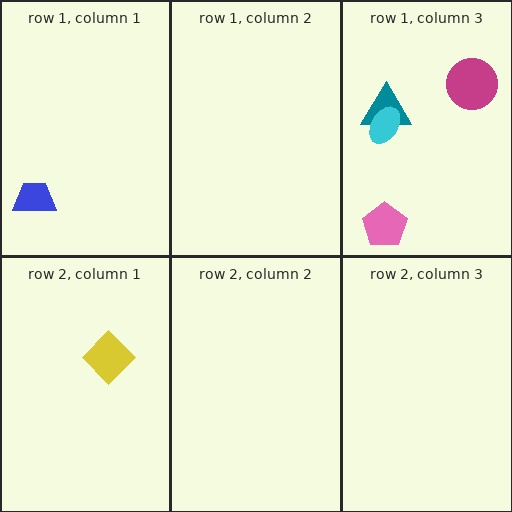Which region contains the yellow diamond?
The row 2, column 1 region.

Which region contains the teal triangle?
The row 1, column 3 region.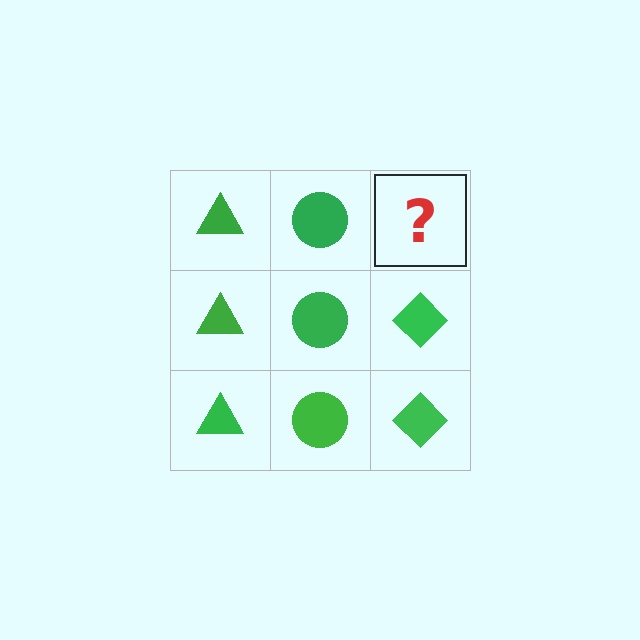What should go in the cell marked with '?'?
The missing cell should contain a green diamond.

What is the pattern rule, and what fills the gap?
The rule is that each column has a consistent shape. The gap should be filled with a green diamond.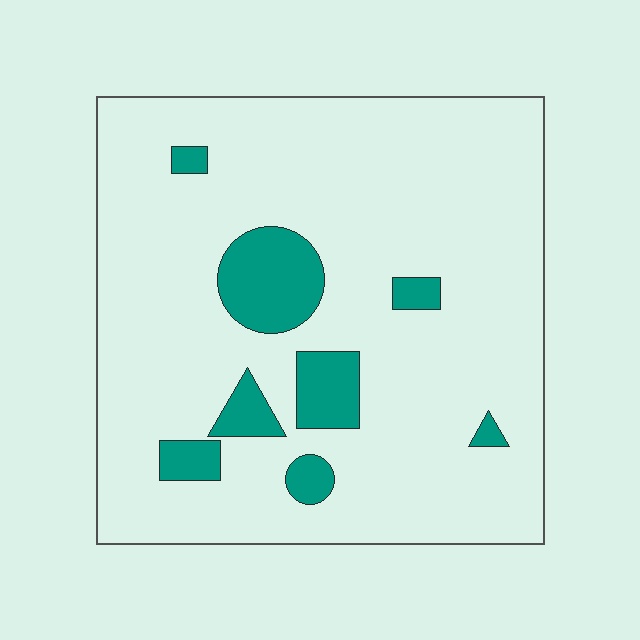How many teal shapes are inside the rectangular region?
8.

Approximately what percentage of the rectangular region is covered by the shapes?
Approximately 10%.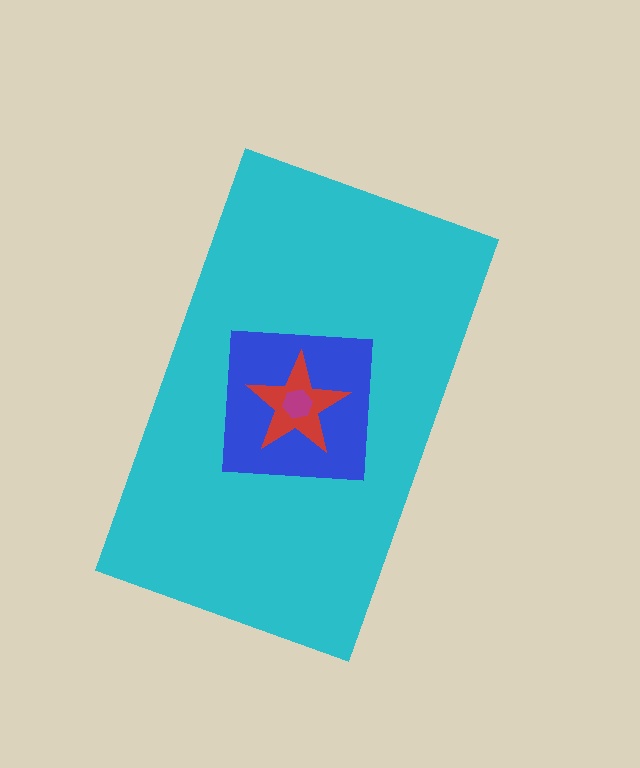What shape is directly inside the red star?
The magenta hexagon.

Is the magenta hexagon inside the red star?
Yes.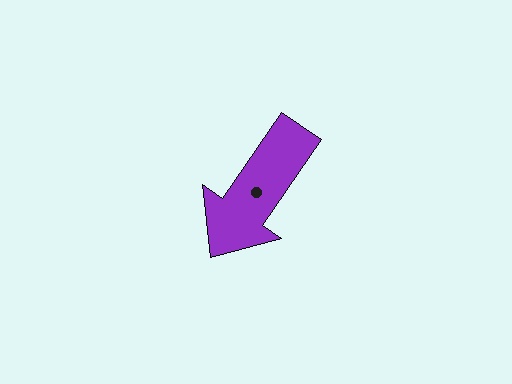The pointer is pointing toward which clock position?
Roughly 7 o'clock.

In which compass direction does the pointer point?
Southwest.